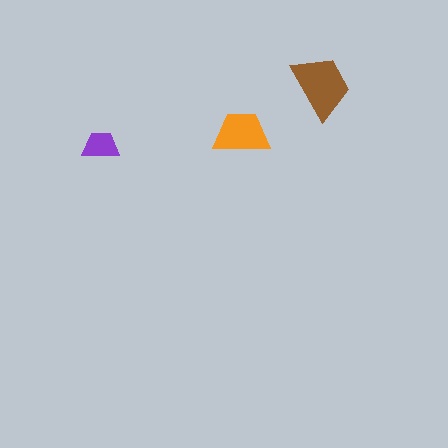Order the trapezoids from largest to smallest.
the brown one, the orange one, the purple one.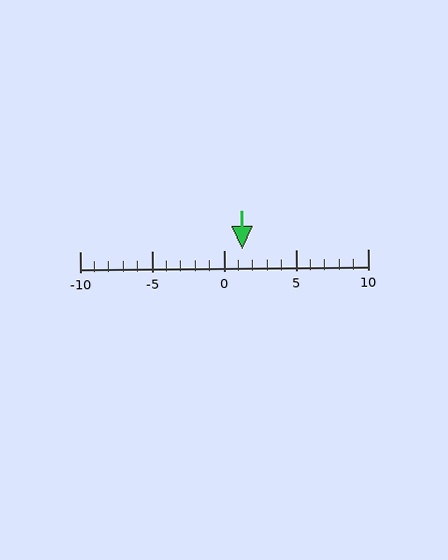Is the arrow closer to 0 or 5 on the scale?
The arrow is closer to 0.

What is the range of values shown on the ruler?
The ruler shows values from -10 to 10.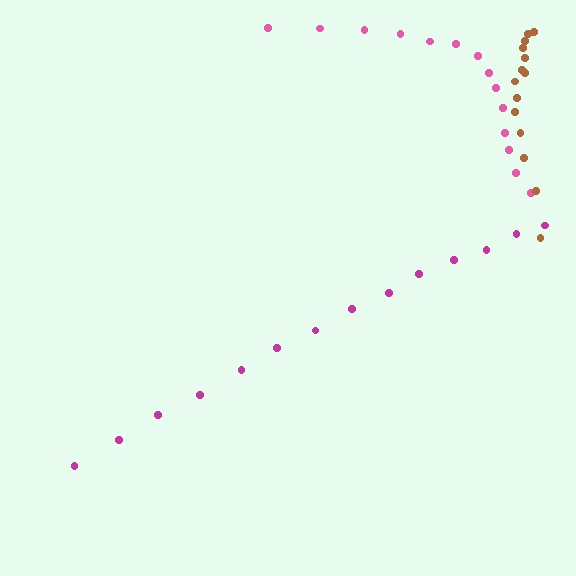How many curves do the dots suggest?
There are 3 distinct paths.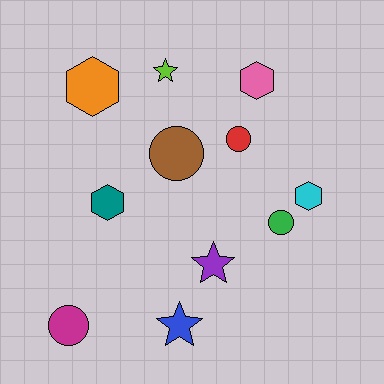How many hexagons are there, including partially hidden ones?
There are 4 hexagons.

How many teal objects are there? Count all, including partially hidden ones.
There is 1 teal object.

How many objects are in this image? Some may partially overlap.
There are 11 objects.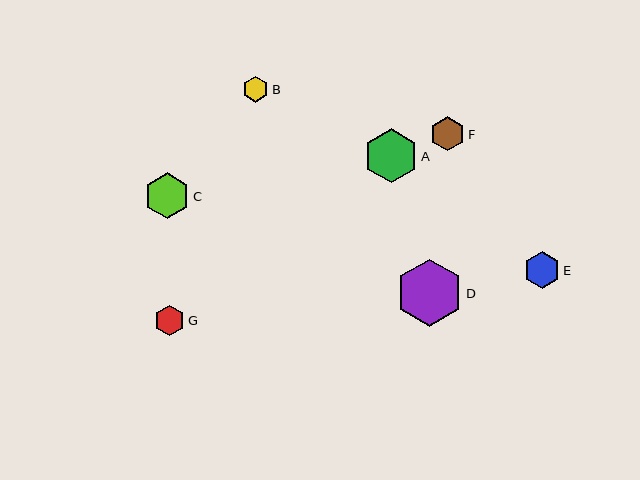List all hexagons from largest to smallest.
From largest to smallest: D, A, C, E, F, G, B.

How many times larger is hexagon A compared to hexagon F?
Hexagon A is approximately 1.6 times the size of hexagon F.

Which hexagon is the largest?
Hexagon D is the largest with a size of approximately 68 pixels.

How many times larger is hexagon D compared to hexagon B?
Hexagon D is approximately 2.6 times the size of hexagon B.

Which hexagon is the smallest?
Hexagon B is the smallest with a size of approximately 26 pixels.